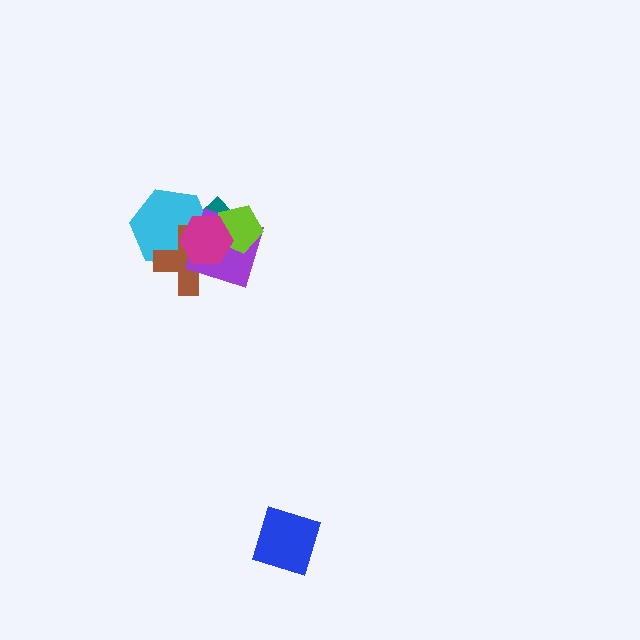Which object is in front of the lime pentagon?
The magenta hexagon is in front of the lime pentagon.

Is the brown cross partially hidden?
Yes, it is partially covered by another shape.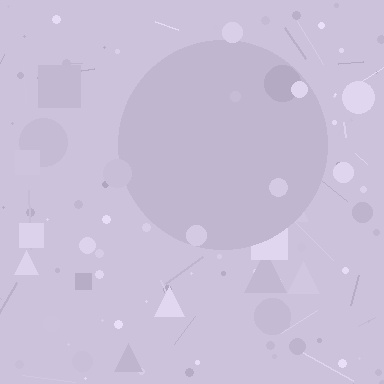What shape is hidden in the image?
A circle is hidden in the image.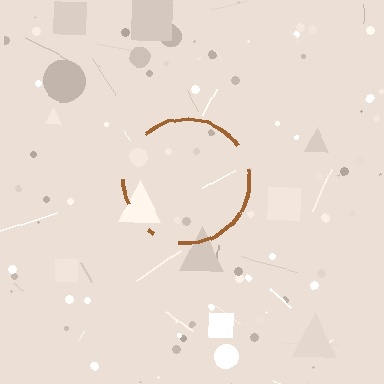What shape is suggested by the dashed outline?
The dashed outline suggests a circle.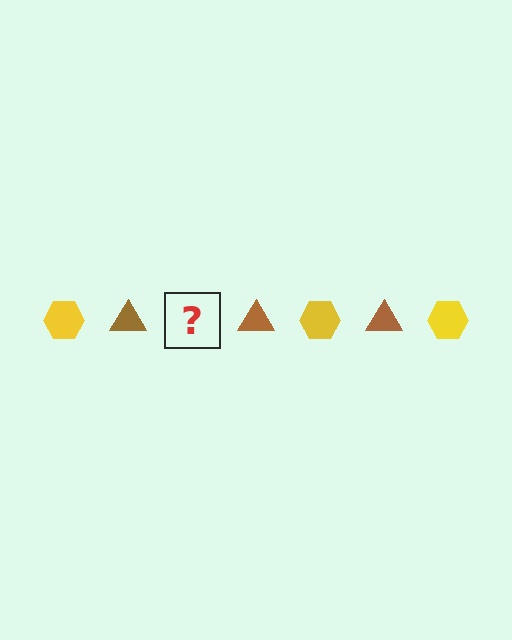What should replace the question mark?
The question mark should be replaced with a yellow hexagon.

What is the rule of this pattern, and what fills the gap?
The rule is that the pattern alternates between yellow hexagon and brown triangle. The gap should be filled with a yellow hexagon.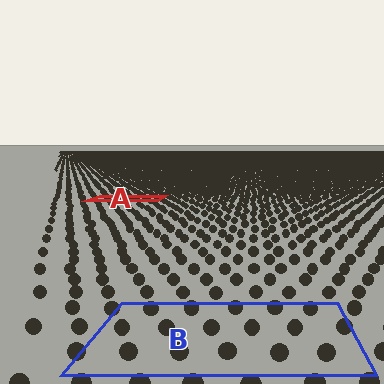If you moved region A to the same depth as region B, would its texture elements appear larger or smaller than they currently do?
They would appear larger. At a closer depth, the same texture elements are projected at a bigger on-screen size.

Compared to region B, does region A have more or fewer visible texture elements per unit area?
Region A has more texture elements per unit area — they are packed more densely because it is farther away.